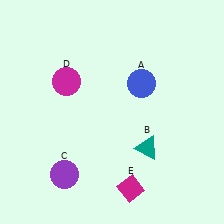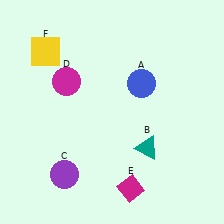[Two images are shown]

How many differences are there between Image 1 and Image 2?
There is 1 difference between the two images.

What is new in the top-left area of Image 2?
A yellow square (F) was added in the top-left area of Image 2.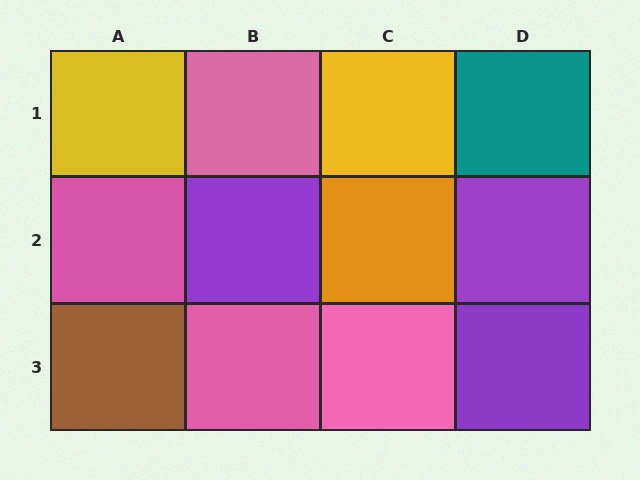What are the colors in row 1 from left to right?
Yellow, pink, yellow, teal.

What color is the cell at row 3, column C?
Pink.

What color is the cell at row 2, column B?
Purple.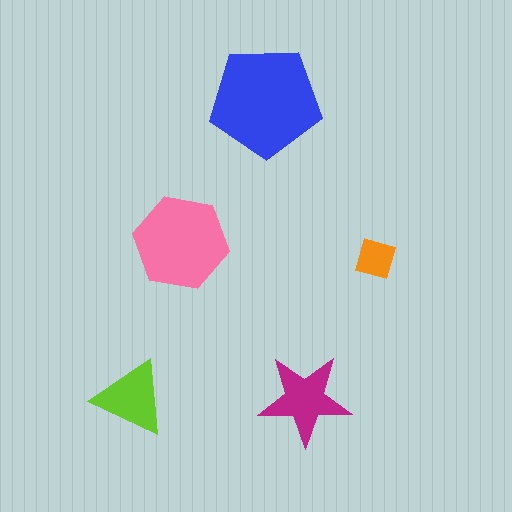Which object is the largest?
The blue pentagon.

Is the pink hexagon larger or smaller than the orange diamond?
Larger.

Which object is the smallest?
The orange diamond.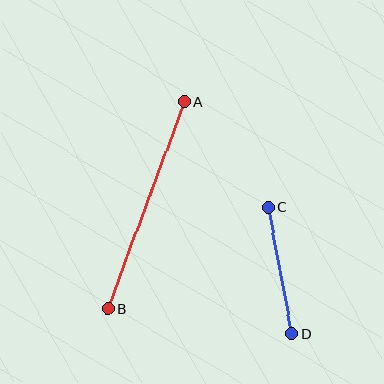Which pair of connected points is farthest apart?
Points A and B are farthest apart.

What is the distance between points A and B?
The distance is approximately 221 pixels.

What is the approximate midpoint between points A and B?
The midpoint is at approximately (146, 205) pixels.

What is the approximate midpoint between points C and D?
The midpoint is at approximately (280, 271) pixels.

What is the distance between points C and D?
The distance is approximately 129 pixels.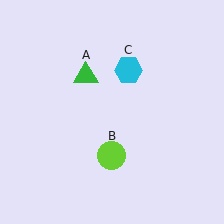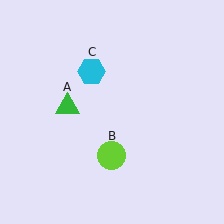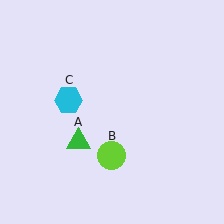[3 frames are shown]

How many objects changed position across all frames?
2 objects changed position: green triangle (object A), cyan hexagon (object C).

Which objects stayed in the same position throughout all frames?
Lime circle (object B) remained stationary.